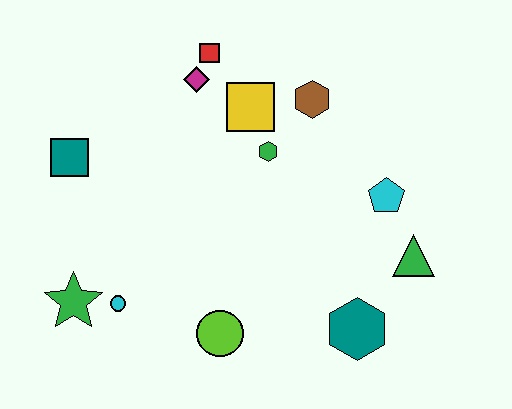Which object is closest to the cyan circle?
The green star is closest to the cyan circle.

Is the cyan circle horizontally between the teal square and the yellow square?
Yes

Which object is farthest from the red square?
The teal hexagon is farthest from the red square.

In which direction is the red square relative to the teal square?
The red square is to the right of the teal square.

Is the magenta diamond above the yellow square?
Yes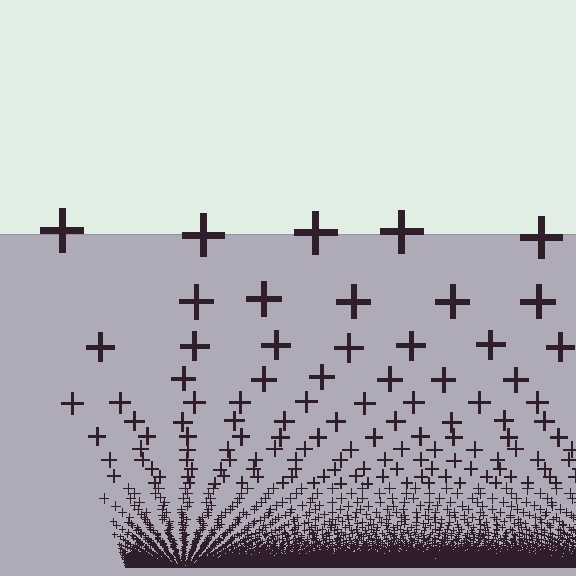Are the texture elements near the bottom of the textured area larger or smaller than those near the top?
Smaller. The gradient is inverted — elements near the bottom are smaller and denser.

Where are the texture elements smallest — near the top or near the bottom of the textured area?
Near the bottom.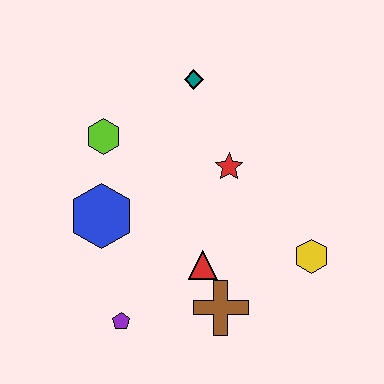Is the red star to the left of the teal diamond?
No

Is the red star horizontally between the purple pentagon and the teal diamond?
No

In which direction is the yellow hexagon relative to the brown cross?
The yellow hexagon is to the right of the brown cross.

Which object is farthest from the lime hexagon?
The yellow hexagon is farthest from the lime hexagon.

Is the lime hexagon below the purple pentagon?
No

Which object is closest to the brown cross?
The red triangle is closest to the brown cross.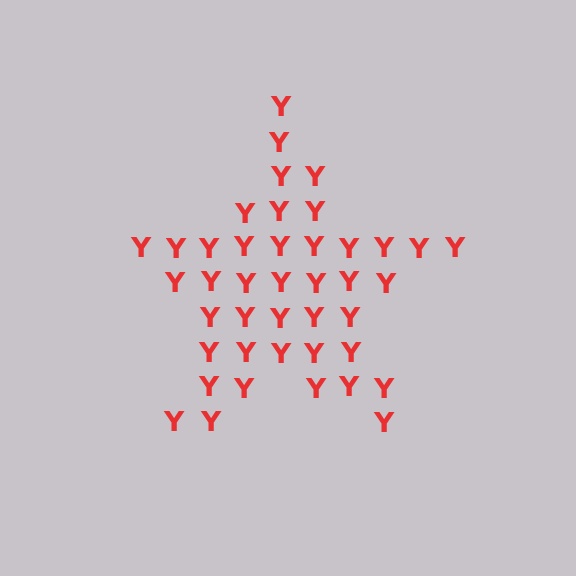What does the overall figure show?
The overall figure shows a star.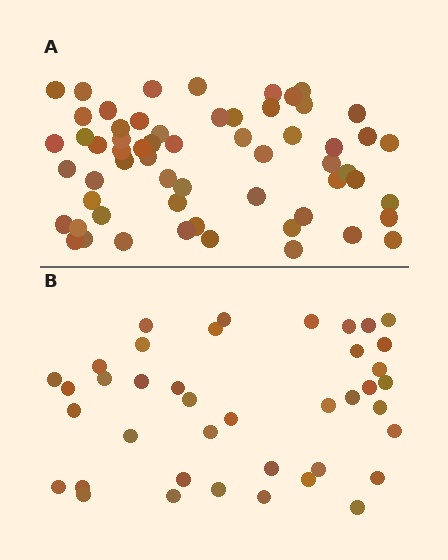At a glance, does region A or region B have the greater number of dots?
Region A (the top region) has more dots.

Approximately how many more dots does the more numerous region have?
Region A has approximately 20 more dots than region B.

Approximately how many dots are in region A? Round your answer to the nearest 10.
About 60 dots.